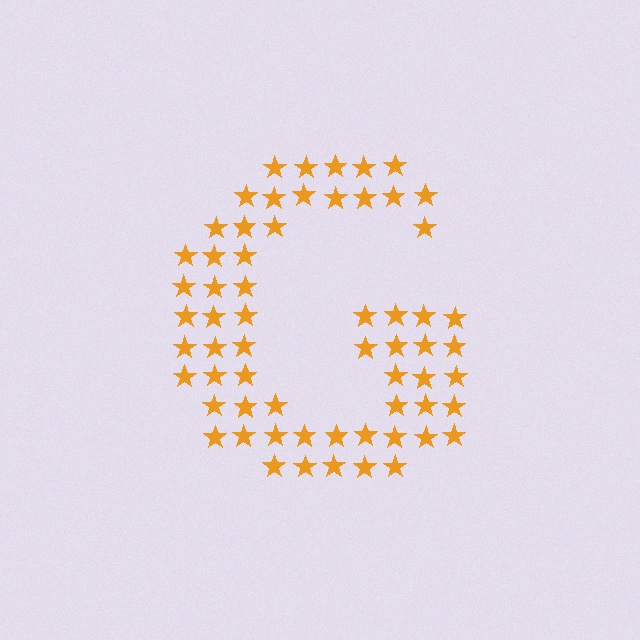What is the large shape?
The large shape is the letter G.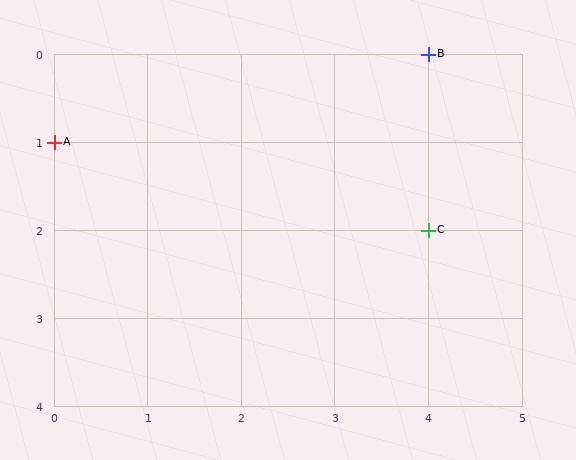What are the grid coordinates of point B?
Point B is at grid coordinates (4, 0).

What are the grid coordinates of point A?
Point A is at grid coordinates (0, 1).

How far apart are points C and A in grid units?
Points C and A are 4 columns and 1 row apart (about 4.1 grid units diagonally).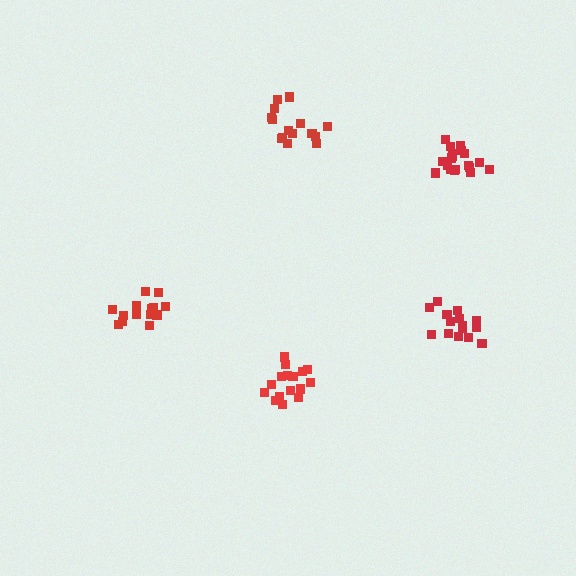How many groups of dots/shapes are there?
There are 5 groups.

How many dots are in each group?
Group 1: 16 dots, Group 2: 15 dots, Group 3: 15 dots, Group 4: 14 dots, Group 5: 20 dots (80 total).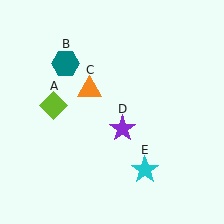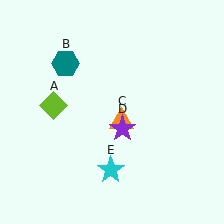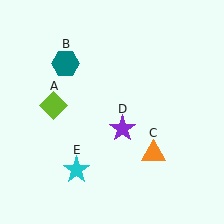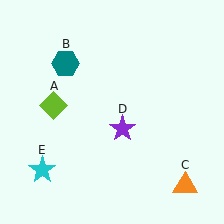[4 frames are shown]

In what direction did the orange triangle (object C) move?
The orange triangle (object C) moved down and to the right.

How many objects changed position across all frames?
2 objects changed position: orange triangle (object C), cyan star (object E).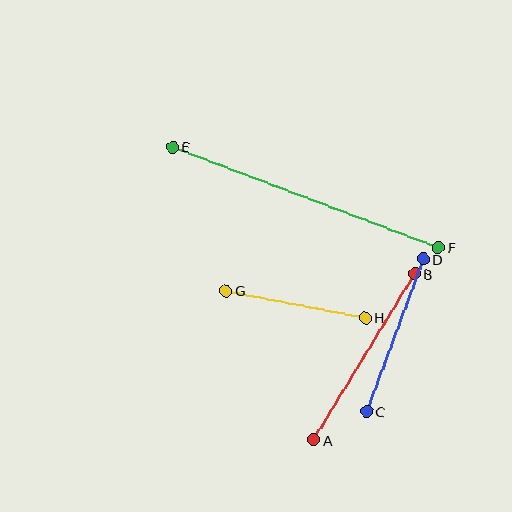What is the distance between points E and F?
The distance is approximately 284 pixels.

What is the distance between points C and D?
The distance is approximately 162 pixels.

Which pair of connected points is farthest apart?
Points E and F are farthest apart.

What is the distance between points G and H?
The distance is approximately 142 pixels.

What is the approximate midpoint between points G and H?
The midpoint is at approximately (296, 304) pixels.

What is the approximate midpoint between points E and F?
The midpoint is at approximately (305, 197) pixels.